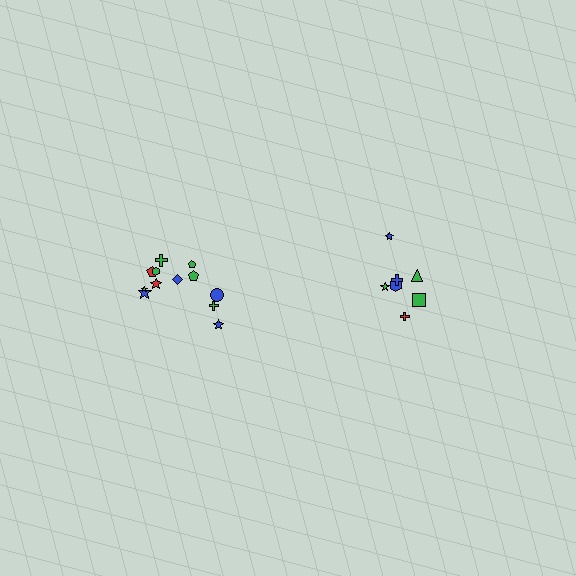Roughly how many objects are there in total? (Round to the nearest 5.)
Roughly 20 objects in total.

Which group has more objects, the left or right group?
The left group.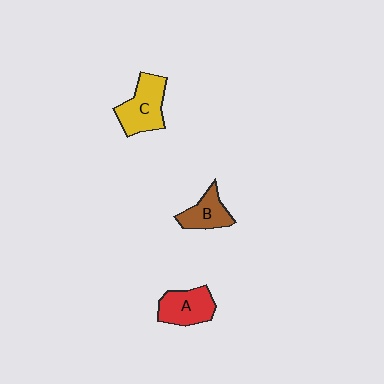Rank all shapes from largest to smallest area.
From largest to smallest: C (yellow), A (red), B (brown).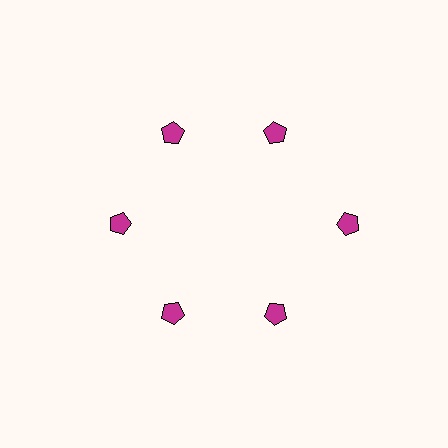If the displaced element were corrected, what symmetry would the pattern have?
It would have 6-fold rotational symmetry — the pattern would map onto itself every 60 degrees.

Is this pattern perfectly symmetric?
No. The 6 magenta pentagons are arranged in a ring, but one element near the 3 o'clock position is pushed outward from the center, breaking the 6-fold rotational symmetry.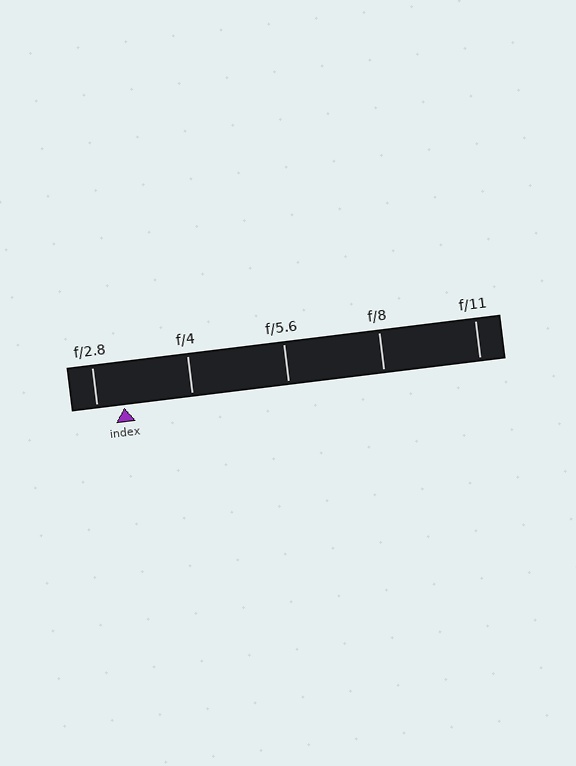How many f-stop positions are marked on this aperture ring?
There are 5 f-stop positions marked.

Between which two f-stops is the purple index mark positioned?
The index mark is between f/2.8 and f/4.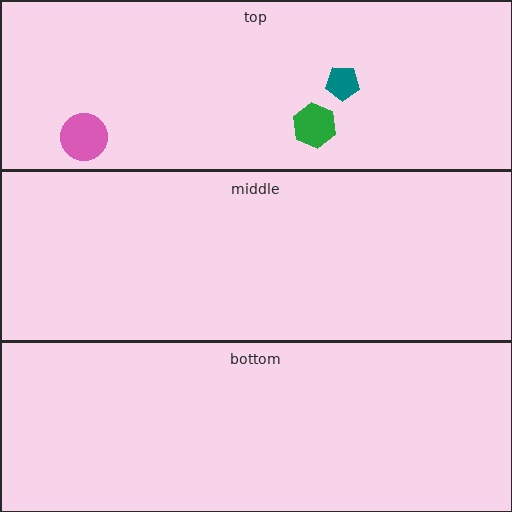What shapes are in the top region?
The green hexagon, the teal pentagon, the pink circle.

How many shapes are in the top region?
3.